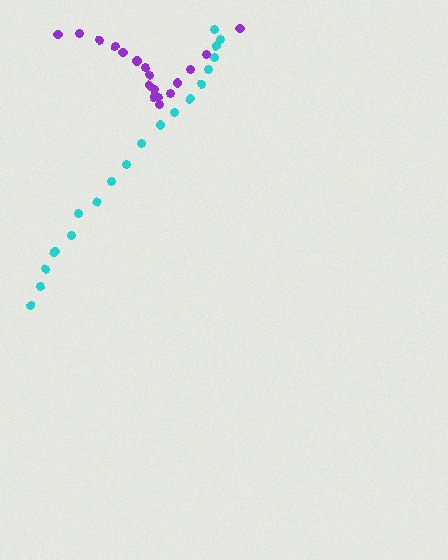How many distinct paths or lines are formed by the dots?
There are 2 distinct paths.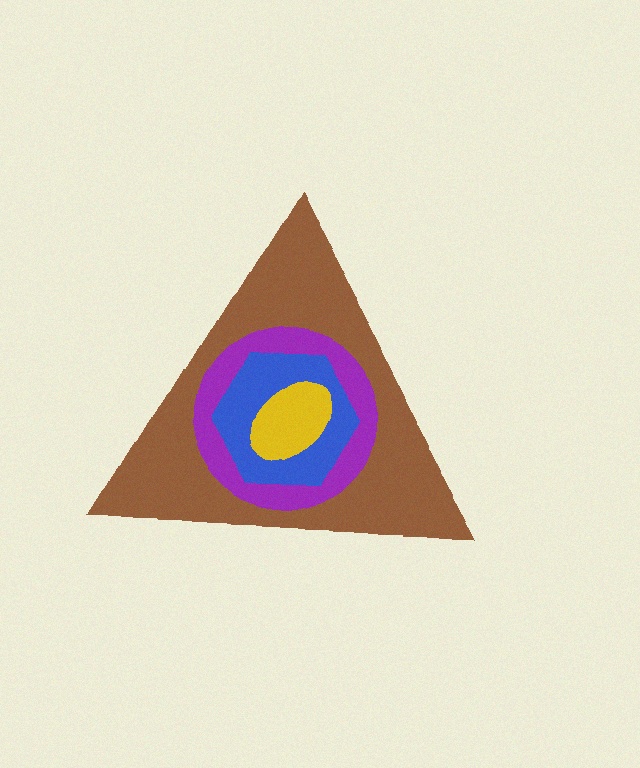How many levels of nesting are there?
4.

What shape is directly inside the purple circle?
The blue hexagon.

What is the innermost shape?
The yellow ellipse.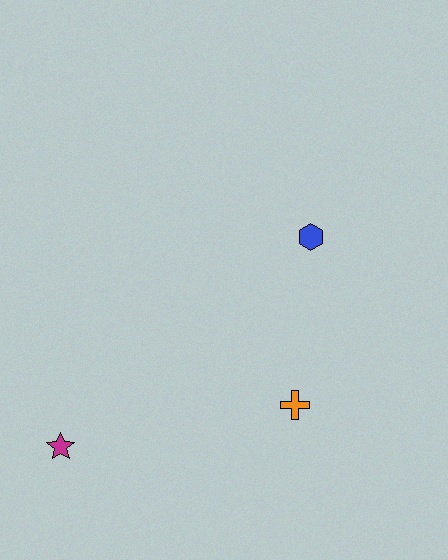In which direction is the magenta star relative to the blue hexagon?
The magenta star is to the left of the blue hexagon.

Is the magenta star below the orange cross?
Yes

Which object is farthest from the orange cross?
The magenta star is farthest from the orange cross.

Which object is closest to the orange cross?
The blue hexagon is closest to the orange cross.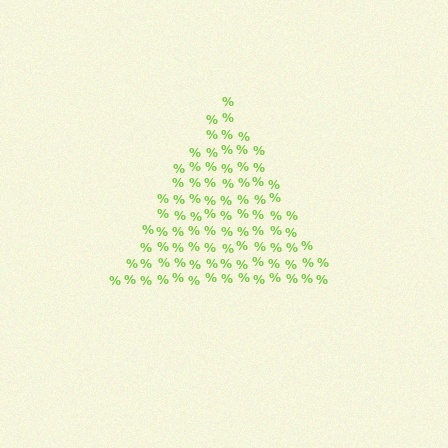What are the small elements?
The small elements are percent signs.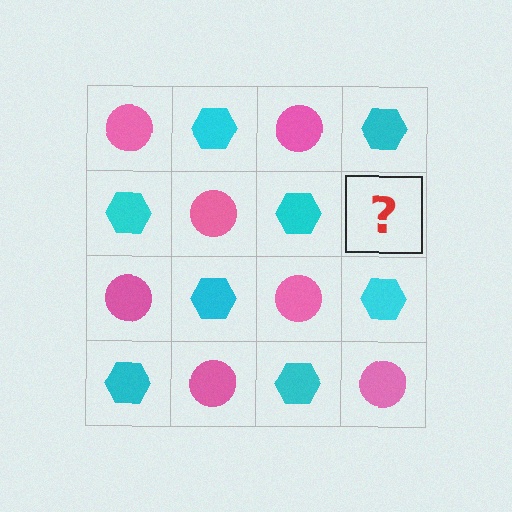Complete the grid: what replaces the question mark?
The question mark should be replaced with a pink circle.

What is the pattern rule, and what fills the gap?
The rule is that it alternates pink circle and cyan hexagon in a checkerboard pattern. The gap should be filled with a pink circle.